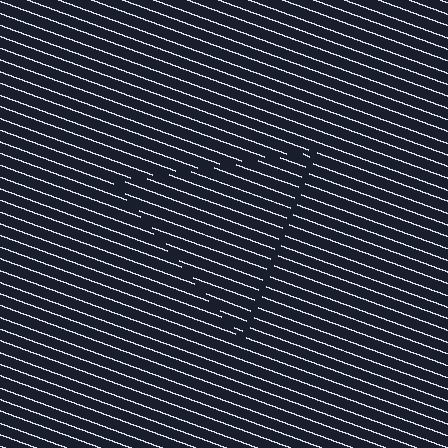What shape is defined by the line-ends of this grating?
An illusory triangle. The interior of the shape contains the same grating, shifted by half a period — the contour is defined by the phase discontinuity where line-ends from the inner and outer gratings abut.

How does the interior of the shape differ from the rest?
The interior of the shape contains the same grating, shifted by half a period — the contour is defined by the phase discontinuity where line-ends from the inner and outer gratings abut.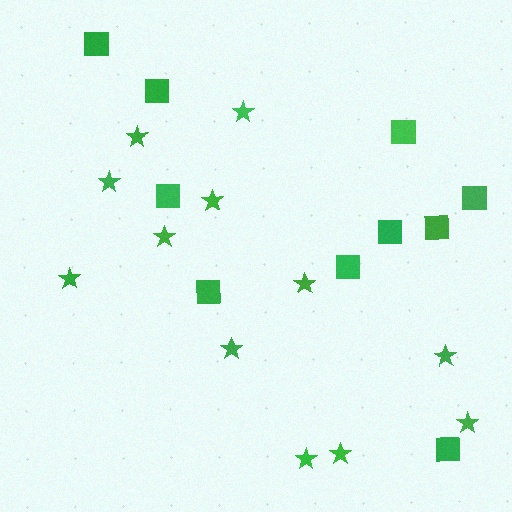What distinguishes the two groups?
There are 2 groups: one group of squares (10) and one group of stars (12).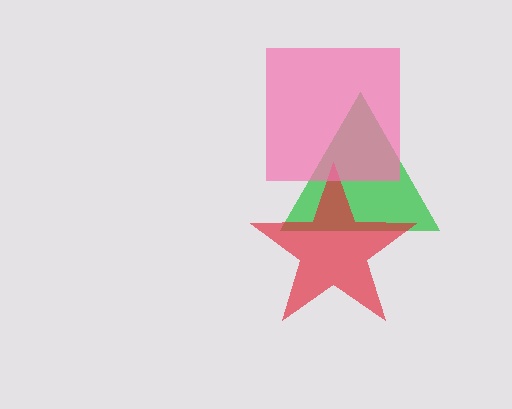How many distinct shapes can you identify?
There are 3 distinct shapes: a green triangle, a red star, a pink square.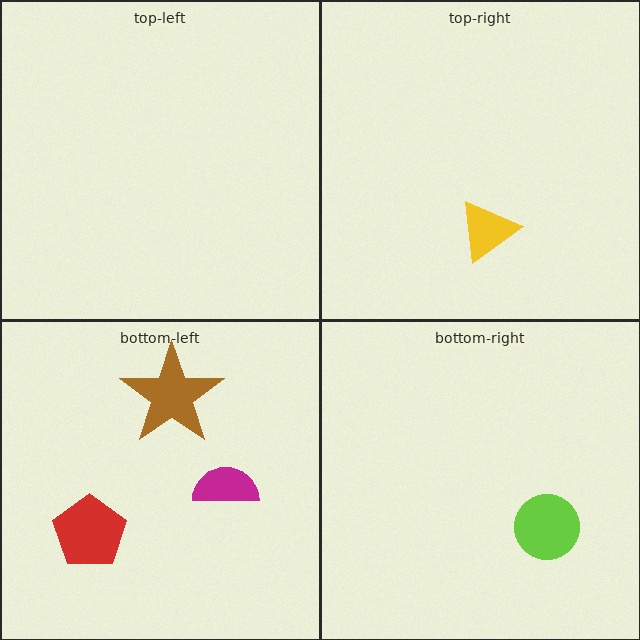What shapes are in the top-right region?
The yellow triangle.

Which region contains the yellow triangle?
The top-right region.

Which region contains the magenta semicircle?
The bottom-left region.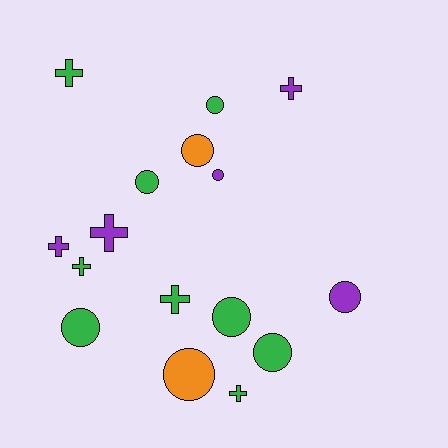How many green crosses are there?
There are 4 green crosses.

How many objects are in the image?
There are 16 objects.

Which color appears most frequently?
Green, with 9 objects.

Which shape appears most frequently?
Circle, with 9 objects.